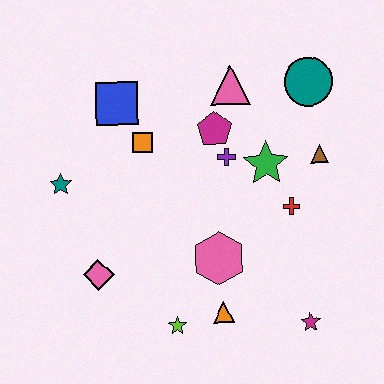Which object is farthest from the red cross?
The teal star is farthest from the red cross.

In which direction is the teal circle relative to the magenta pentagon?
The teal circle is to the right of the magenta pentagon.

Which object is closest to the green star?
The purple cross is closest to the green star.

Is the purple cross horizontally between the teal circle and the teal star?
Yes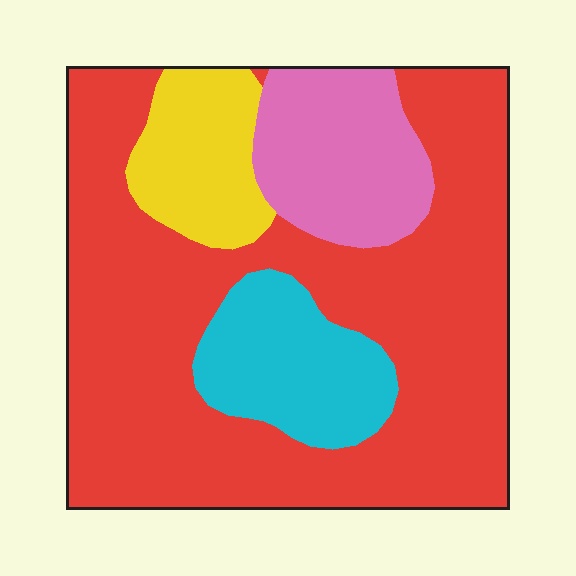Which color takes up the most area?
Red, at roughly 65%.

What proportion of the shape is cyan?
Cyan takes up about one eighth (1/8) of the shape.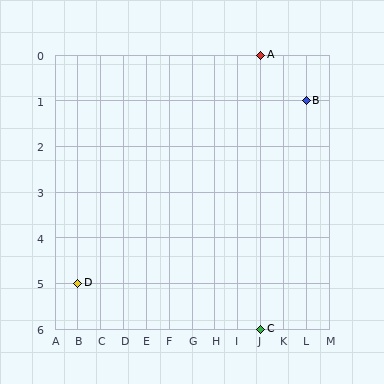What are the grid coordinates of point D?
Point D is at grid coordinates (B, 5).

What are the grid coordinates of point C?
Point C is at grid coordinates (J, 6).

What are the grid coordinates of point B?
Point B is at grid coordinates (L, 1).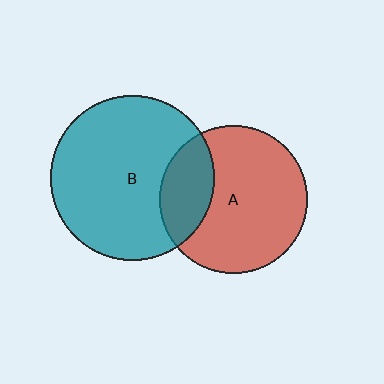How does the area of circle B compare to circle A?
Approximately 1.2 times.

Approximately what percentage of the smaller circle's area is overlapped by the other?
Approximately 25%.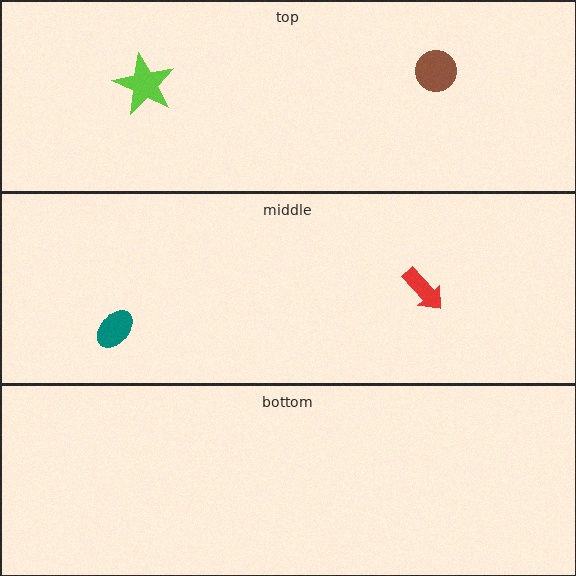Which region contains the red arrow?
The middle region.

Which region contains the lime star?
The top region.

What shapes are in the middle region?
The teal ellipse, the red arrow.